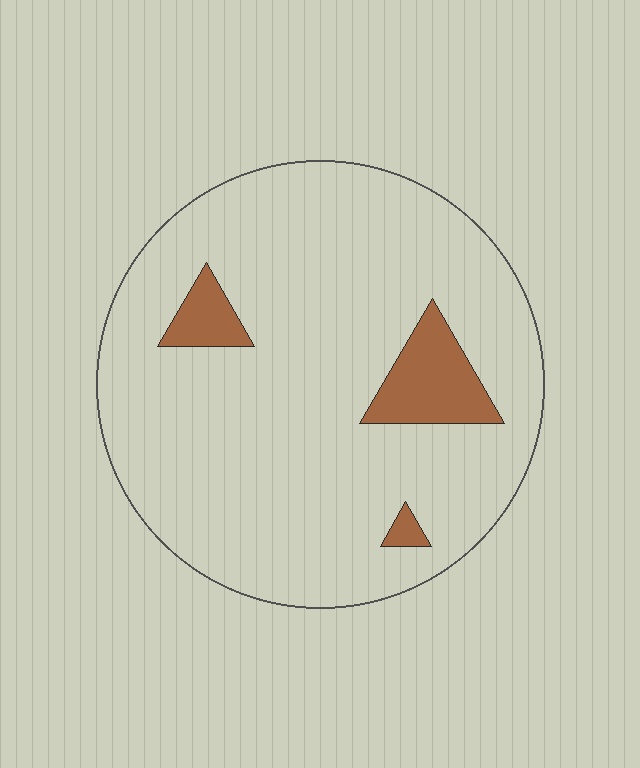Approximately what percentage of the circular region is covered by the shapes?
Approximately 10%.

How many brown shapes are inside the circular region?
3.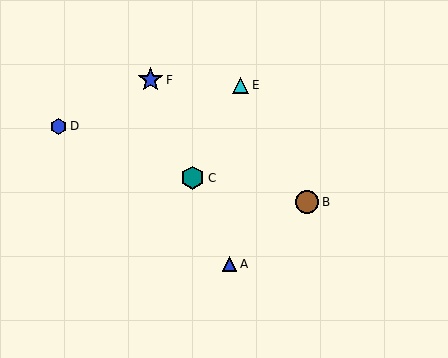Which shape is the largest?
The blue star (labeled F) is the largest.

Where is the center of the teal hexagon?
The center of the teal hexagon is at (193, 178).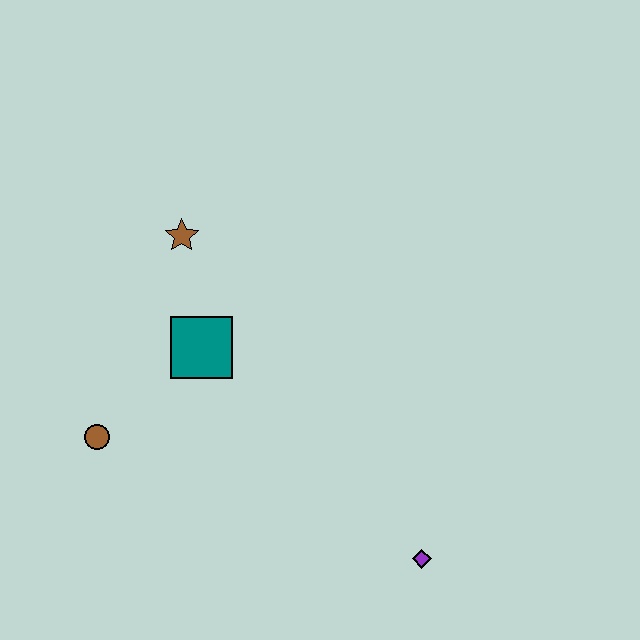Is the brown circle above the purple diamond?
Yes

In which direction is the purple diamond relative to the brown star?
The purple diamond is below the brown star.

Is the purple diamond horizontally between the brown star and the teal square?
No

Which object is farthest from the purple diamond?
The brown star is farthest from the purple diamond.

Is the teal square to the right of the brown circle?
Yes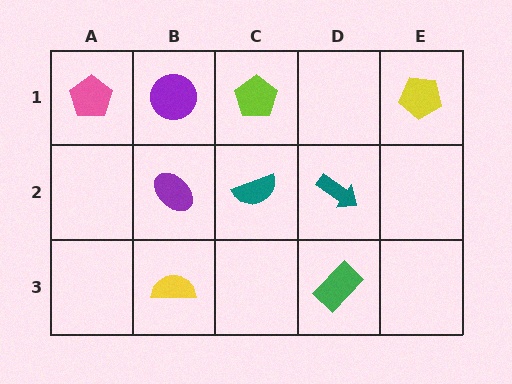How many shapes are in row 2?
3 shapes.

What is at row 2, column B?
A purple ellipse.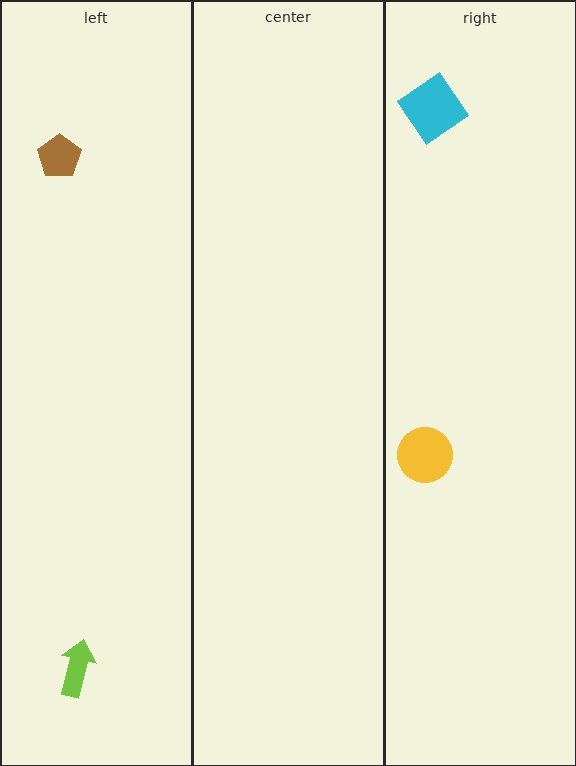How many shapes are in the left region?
2.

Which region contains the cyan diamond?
The right region.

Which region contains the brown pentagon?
The left region.